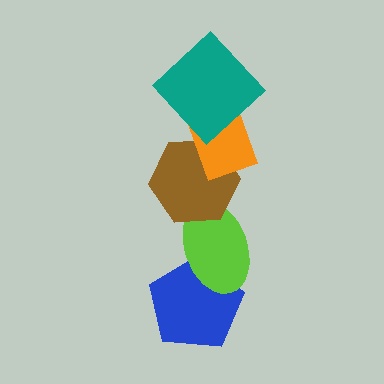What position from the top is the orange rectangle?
The orange rectangle is 2nd from the top.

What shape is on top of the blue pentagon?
The lime ellipse is on top of the blue pentagon.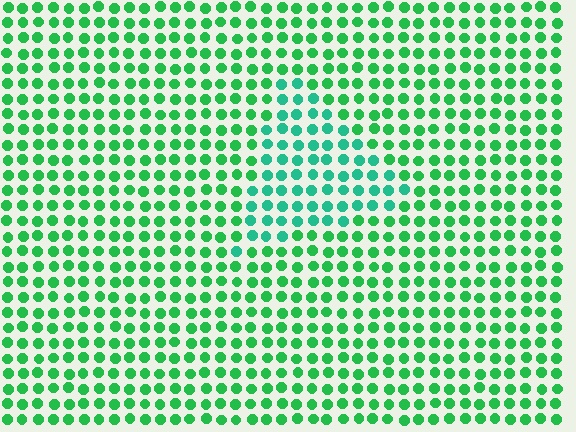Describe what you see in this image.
The image is filled with small green elements in a uniform arrangement. A triangle-shaped region is visible where the elements are tinted to a slightly different hue, forming a subtle color boundary.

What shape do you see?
I see a triangle.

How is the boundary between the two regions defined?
The boundary is defined purely by a slight shift in hue (about 26 degrees). Spacing, size, and orientation are identical on both sides.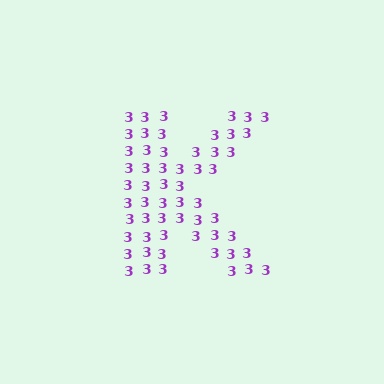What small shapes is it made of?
It is made of small digit 3's.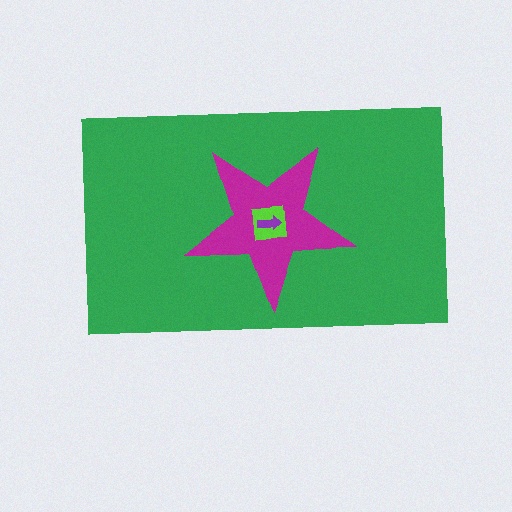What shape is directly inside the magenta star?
The lime square.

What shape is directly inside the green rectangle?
The magenta star.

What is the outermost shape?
The green rectangle.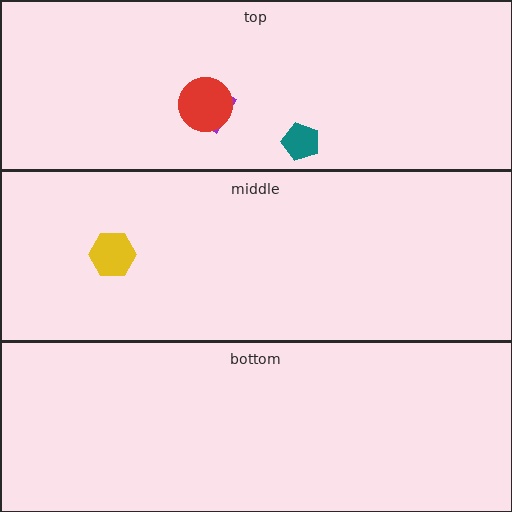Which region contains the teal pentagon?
The top region.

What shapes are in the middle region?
The yellow hexagon.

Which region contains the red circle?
The top region.